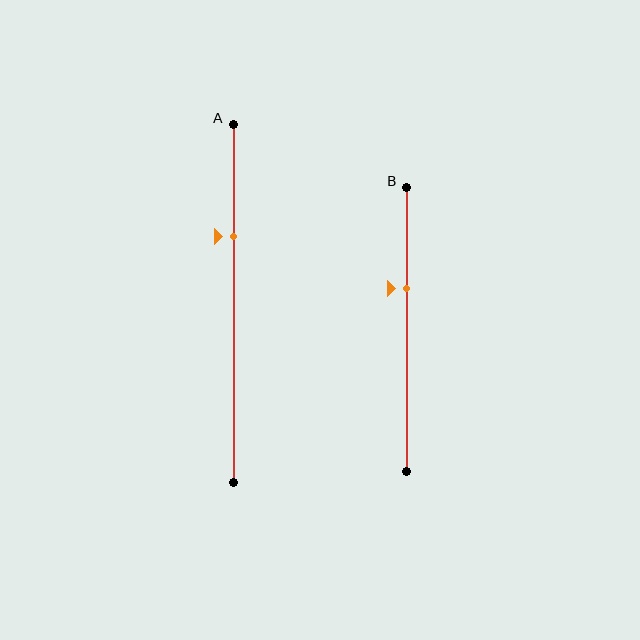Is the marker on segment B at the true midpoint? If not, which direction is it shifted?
No, the marker on segment B is shifted upward by about 14% of the segment length.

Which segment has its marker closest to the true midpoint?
Segment B has its marker closest to the true midpoint.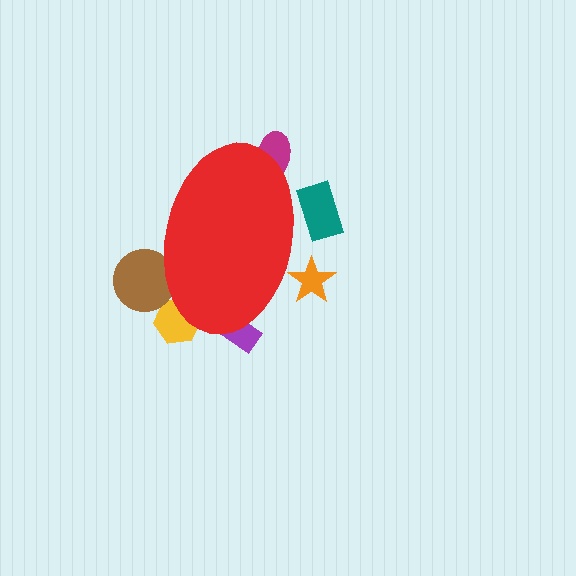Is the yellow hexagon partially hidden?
Yes, the yellow hexagon is partially hidden behind the red ellipse.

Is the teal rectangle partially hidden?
Yes, the teal rectangle is partially hidden behind the red ellipse.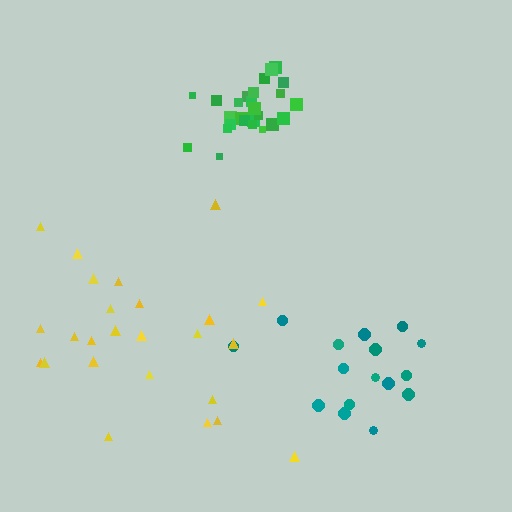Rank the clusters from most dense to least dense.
green, teal, yellow.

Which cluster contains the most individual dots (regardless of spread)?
Green (26).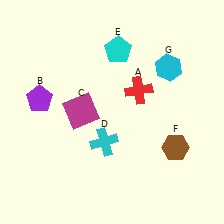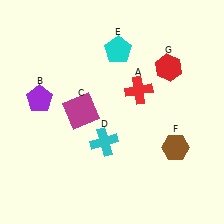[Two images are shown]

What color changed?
The hexagon (G) changed from cyan in Image 1 to red in Image 2.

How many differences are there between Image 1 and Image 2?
There is 1 difference between the two images.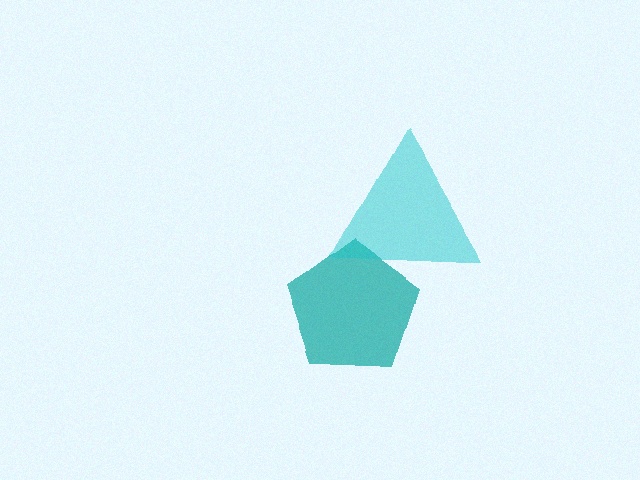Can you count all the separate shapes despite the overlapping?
Yes, there are 2 separate shapes.